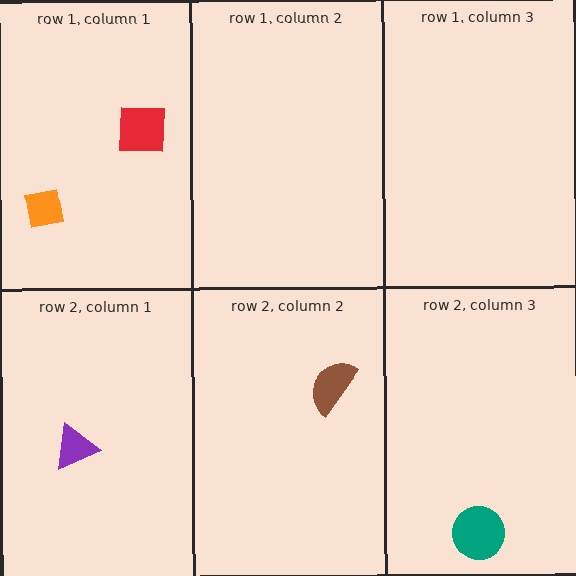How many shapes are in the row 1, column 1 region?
2.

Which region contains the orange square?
The row 1, column 1 region.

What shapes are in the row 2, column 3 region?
The teal circle.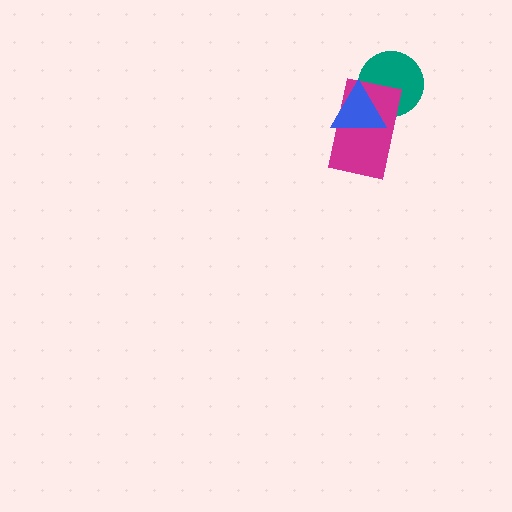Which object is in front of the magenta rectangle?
The blue triangle is in front of the magenta rectangle.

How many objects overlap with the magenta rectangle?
2 objects overlap with the magenta rectangle.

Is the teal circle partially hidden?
Yes, it is partially covered by another shape.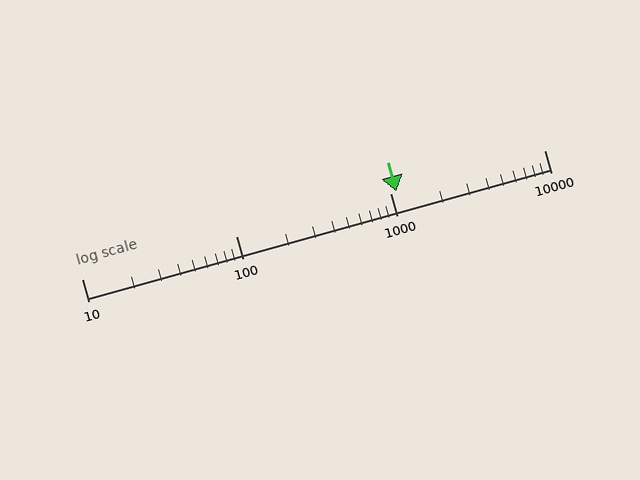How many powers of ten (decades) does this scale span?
The scale spans 3 decades, from 10 to 10000.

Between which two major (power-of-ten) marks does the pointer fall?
The pointer is between 1000 and 10000.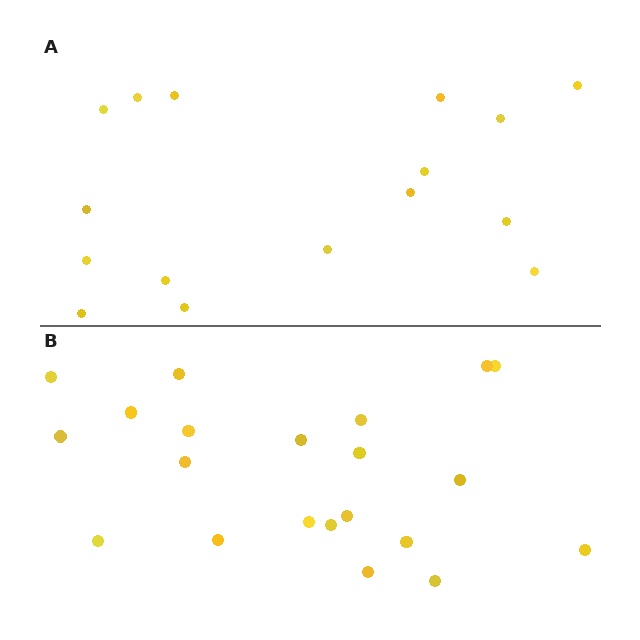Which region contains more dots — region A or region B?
Region B (the bottom region) has more dots.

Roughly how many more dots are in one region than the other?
Region B has about 5 more dots than region A.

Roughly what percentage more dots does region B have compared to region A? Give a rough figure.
About 30% more.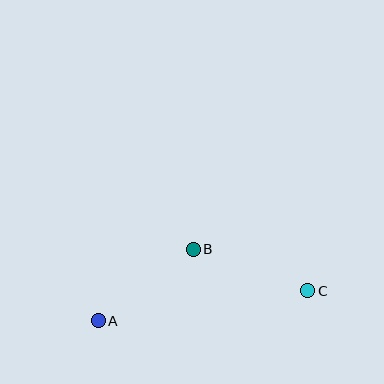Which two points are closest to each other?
Points A and B are closest to each other.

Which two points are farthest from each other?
Points A and C are farthest from each other.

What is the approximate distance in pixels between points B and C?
The distance between B and C is approximately 122 pixels.